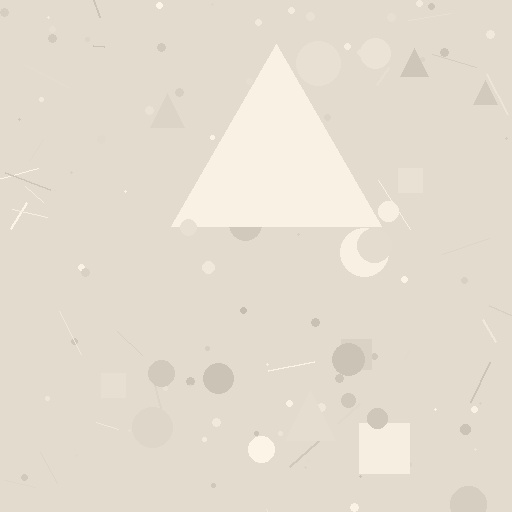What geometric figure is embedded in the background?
A triangle is embedded in the background.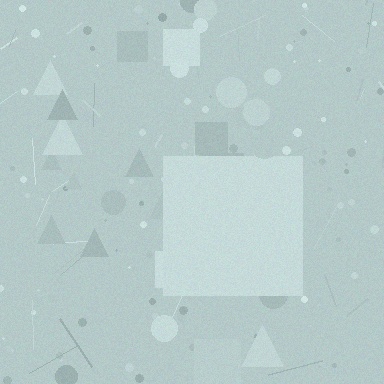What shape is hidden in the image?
A square is hidden in the image.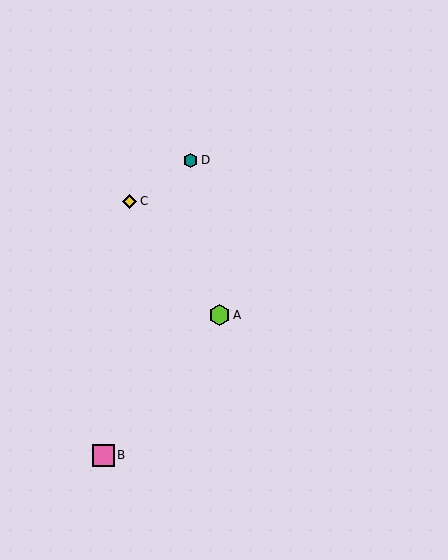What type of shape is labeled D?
Shape D is a teal hexagon.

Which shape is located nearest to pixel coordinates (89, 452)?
The pink square (labeled B) at (104, 455) is nearest to that location.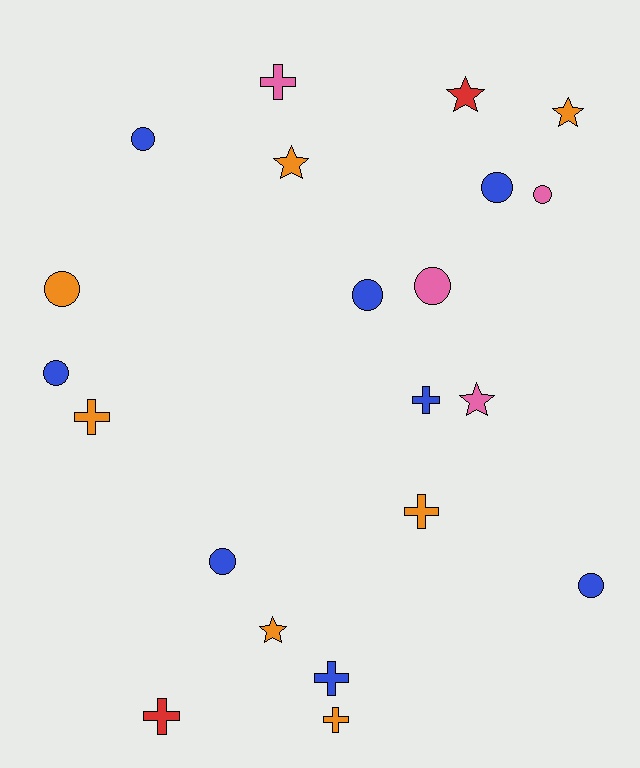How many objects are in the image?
There are 21 objects.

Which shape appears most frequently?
Circle, with 9 objects.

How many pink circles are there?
There are 2 pink circles.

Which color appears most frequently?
Blue, with 8 objects.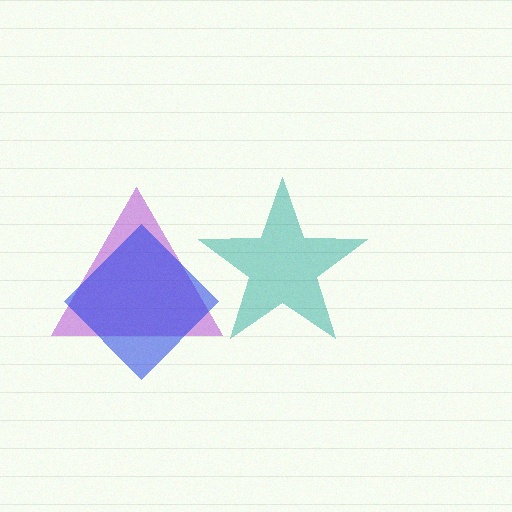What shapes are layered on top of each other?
The layered shapes are: a purple triangle, a teal star, a blue diamond.